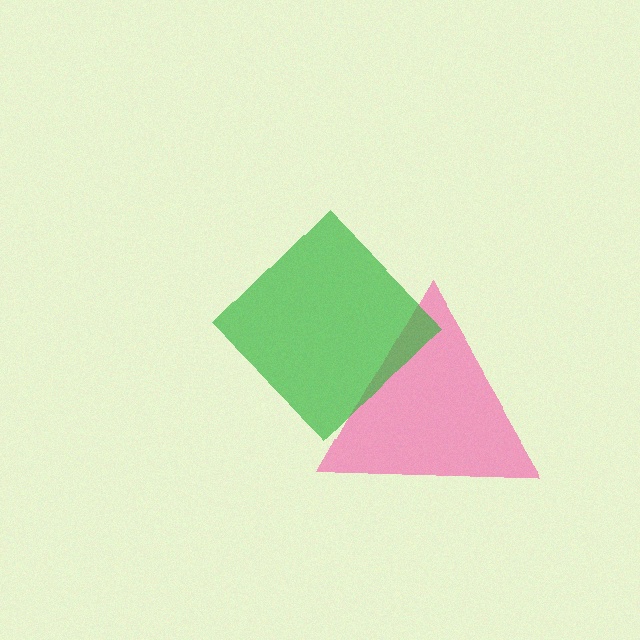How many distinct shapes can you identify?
There are 2 distinct shapes: a pink triangle, a green diamond.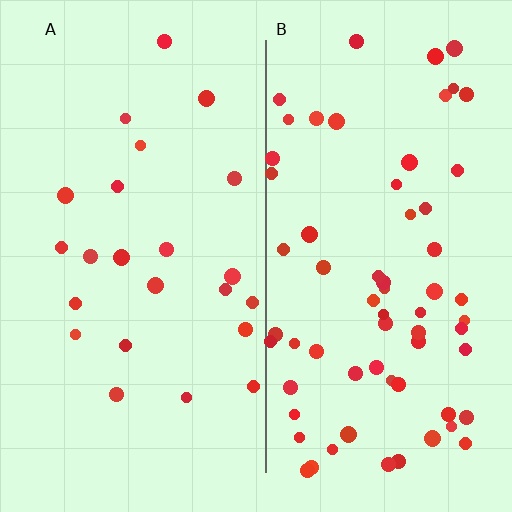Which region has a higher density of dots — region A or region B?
B (the right).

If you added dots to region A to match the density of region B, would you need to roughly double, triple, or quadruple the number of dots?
Approximately triple.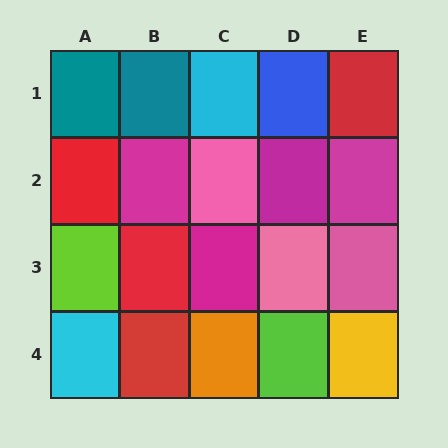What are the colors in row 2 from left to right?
Red, magenta, pink, magenta, magenta.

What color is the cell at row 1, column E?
Red.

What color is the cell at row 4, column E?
Yellow.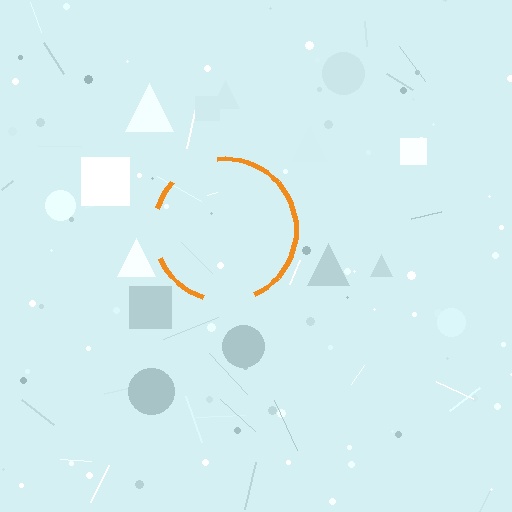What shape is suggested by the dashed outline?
The dashed outline suggests a circle.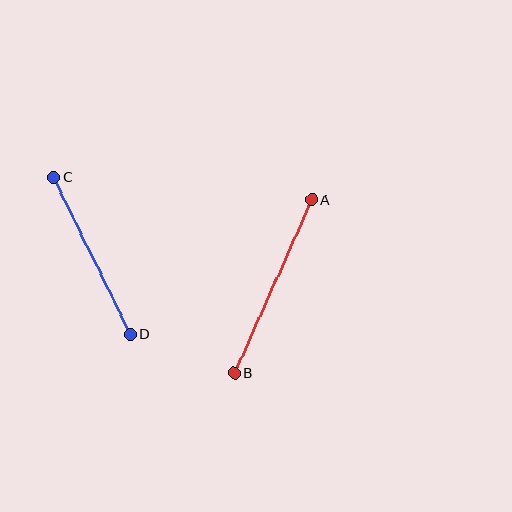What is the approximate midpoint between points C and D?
The midpoint is at approximately (92, 256) pixels.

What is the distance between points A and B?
The distance is approximately 190 pixels.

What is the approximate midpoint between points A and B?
The midpoint is at approximately (273, 286) pixels.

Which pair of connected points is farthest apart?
Points A and B are farthest apart.